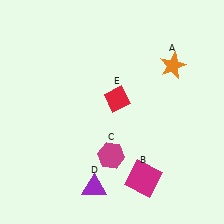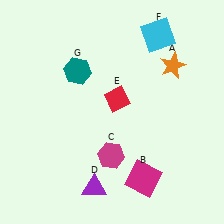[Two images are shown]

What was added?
A cyan square (F), a teal hexagon (G) were added in Image 2.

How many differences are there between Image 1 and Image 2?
There are 2 differences between the two images.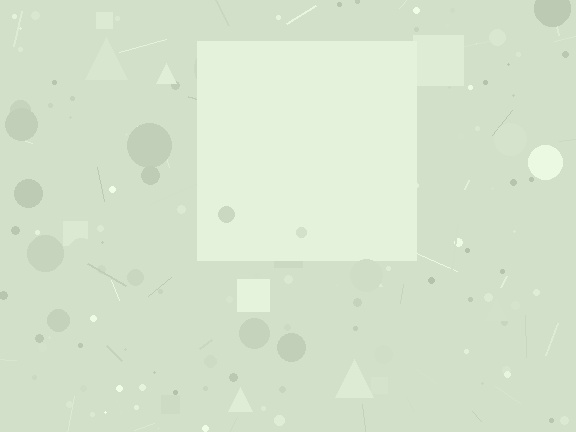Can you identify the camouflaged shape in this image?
The camouflaged shape is a square.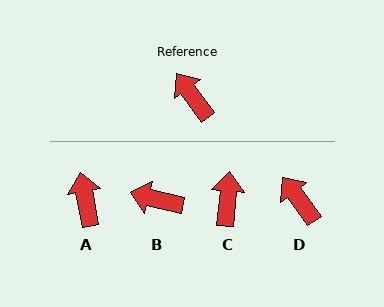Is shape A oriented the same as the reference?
No, it is off by about 25 degrees.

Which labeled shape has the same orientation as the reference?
D.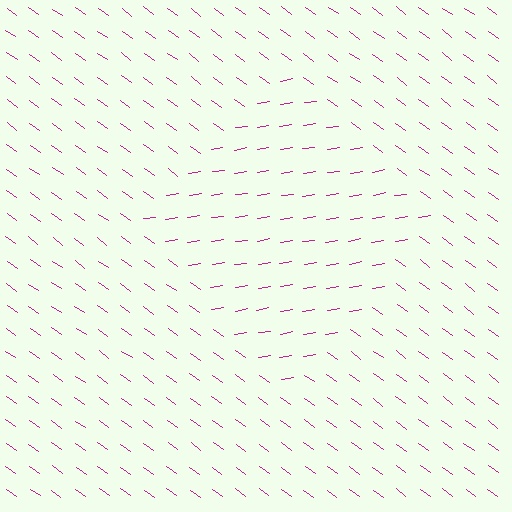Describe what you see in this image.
The image is filled with small magenta line segments. A diamond region in the image has lines oriented differently from the surrounding lines, creating a visible texture boundary.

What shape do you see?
I see a diamond.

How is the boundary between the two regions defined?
The boundary is defined purely by a change in line orientation (approximately 45 degrees difference). All lines are the same color and thickness.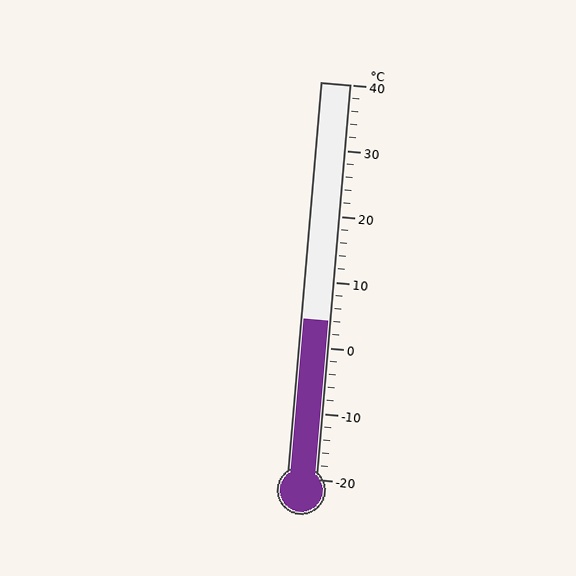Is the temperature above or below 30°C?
The temperature is below 30°C.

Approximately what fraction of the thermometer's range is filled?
The thermometer is filled to approximately 40% of its range.